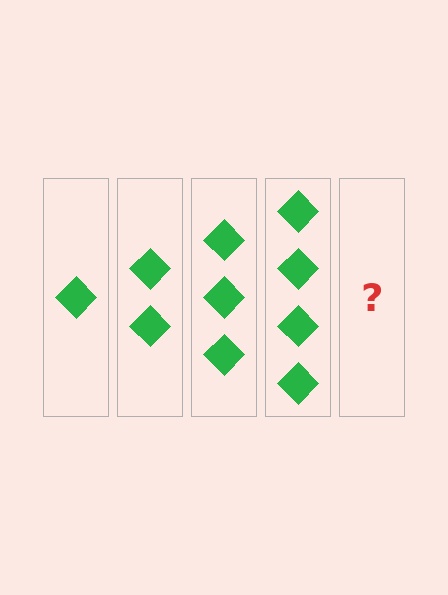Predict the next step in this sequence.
The next step is 5 diamonds.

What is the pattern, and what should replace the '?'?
The pattern is that each step adds one more diamond. The '?' should be 5 diamonds.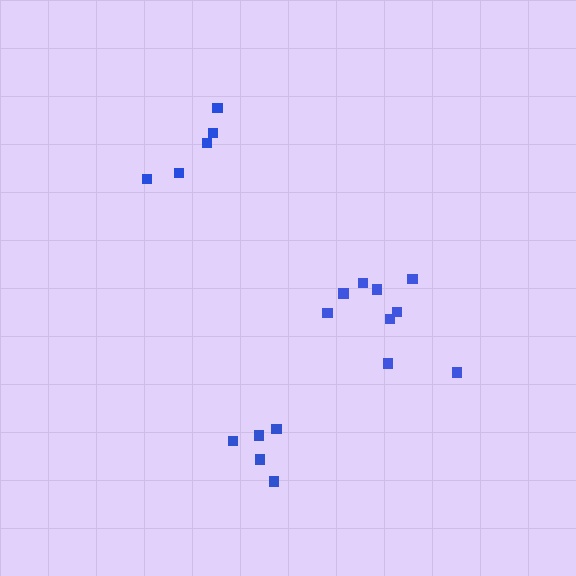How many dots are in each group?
Group 1: 5 dots, Group 2: 9 dots, Group 3: 5 dots (19 total).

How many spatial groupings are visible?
There are 3 spatial groupings.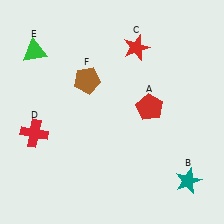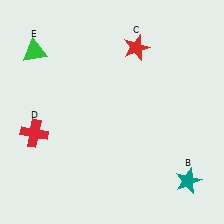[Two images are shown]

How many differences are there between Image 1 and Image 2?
There are 2 differences between the two images.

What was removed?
The red pentagon (A), the brown pentagon (F) were removed in Image 2.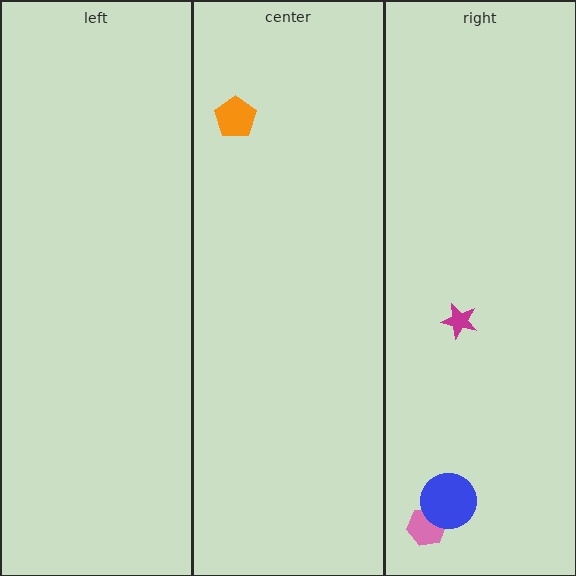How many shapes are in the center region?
1.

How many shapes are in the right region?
3.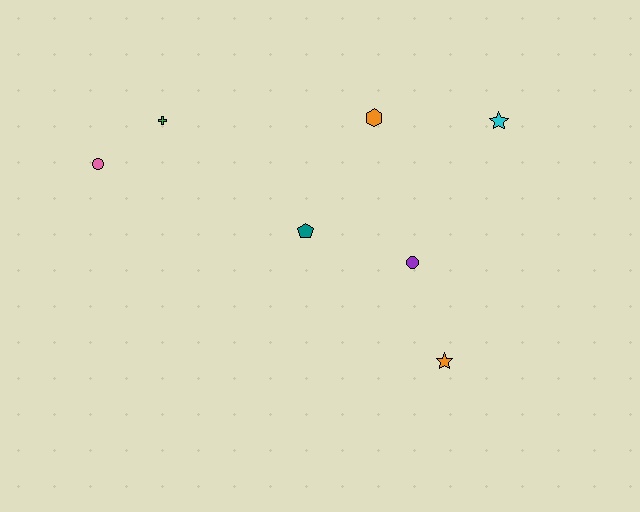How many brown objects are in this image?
There are no brown objects.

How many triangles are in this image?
There are no triangles.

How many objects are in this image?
There are 7 objects.